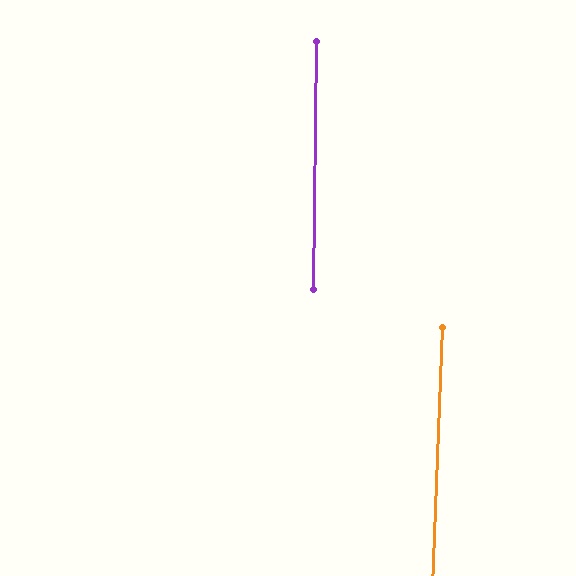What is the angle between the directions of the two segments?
Approximately 2 degrees.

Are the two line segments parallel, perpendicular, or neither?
Parallel — their directions differ by only 1.5°.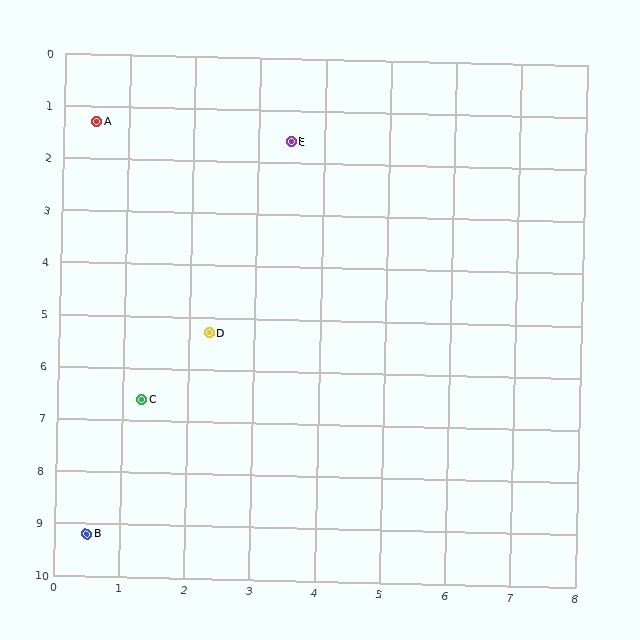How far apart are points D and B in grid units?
Points D and B are about 4.3 grid units apart.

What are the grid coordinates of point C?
Point C is at approximately (1.3, 6.6).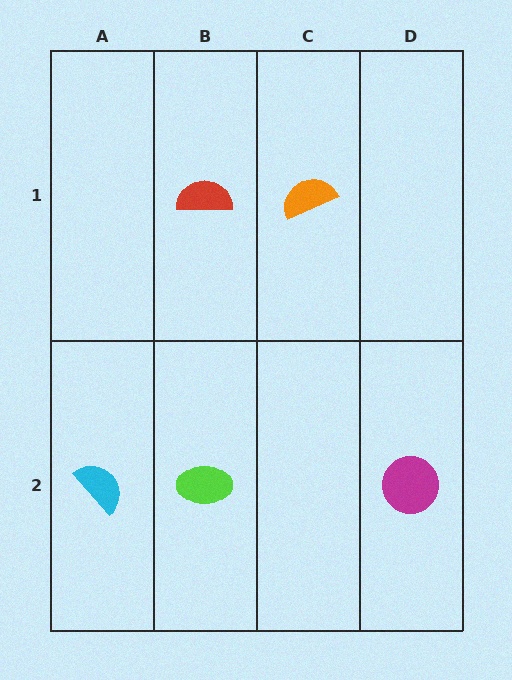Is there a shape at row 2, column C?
No, that cell is empty.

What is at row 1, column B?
A red semicircle.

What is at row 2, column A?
A cyan semicircle.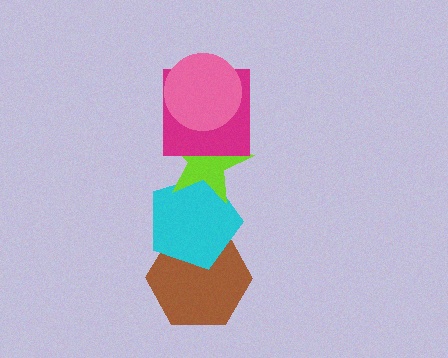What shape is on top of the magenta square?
The pink circle is on top of the magenta square.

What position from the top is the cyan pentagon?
The cyan pentagon is 4th from the top.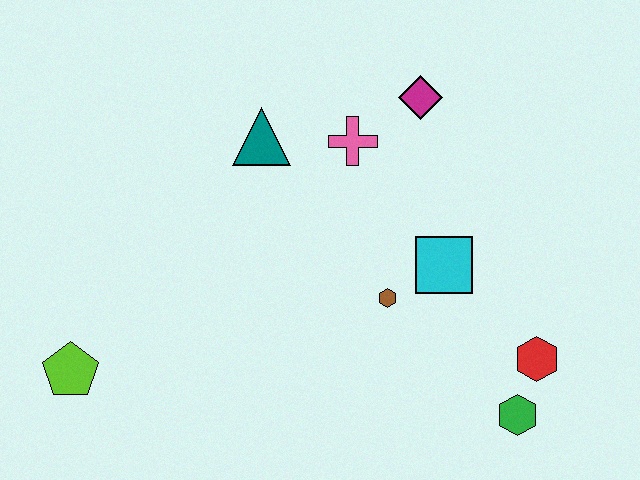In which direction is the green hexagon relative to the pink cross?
The green hexagon is below the pink cross.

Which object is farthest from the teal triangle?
The green hexagon is farthest from the teal triangle.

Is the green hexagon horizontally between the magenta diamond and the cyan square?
No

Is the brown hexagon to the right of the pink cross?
Yes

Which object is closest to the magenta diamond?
The pink cross is closest to the magenta diamond.